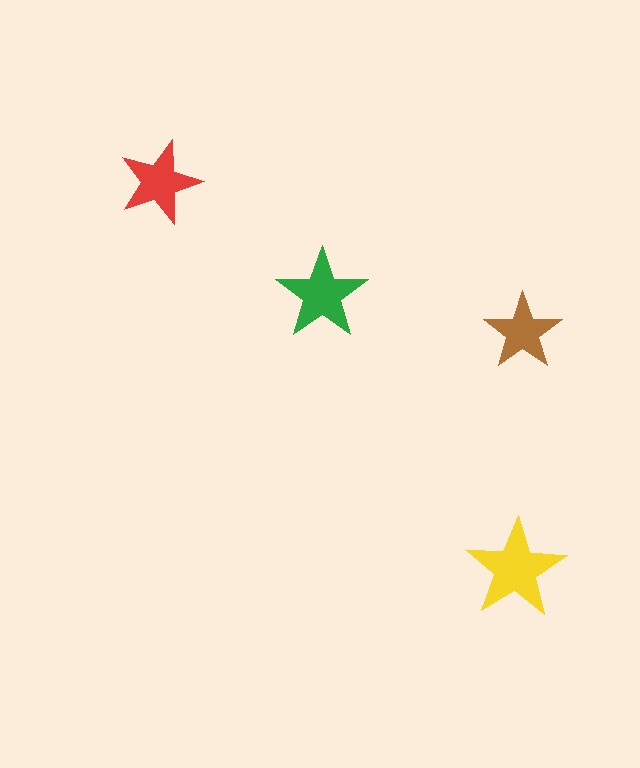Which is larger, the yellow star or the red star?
The yellow one.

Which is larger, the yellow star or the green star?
The yellow one.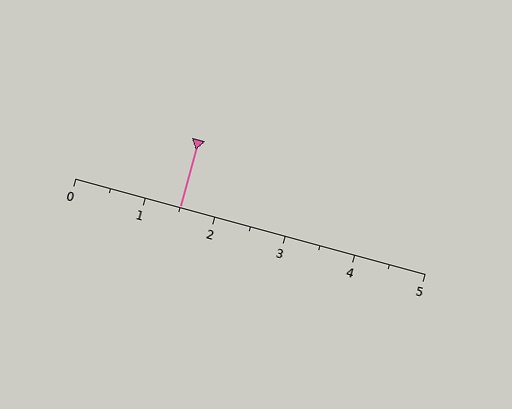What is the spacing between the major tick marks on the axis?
The major ticks are spaced 1 apart.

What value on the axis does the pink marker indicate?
The marker indicates approximately 1.5.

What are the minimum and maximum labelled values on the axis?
The axis runs from 0 to 5.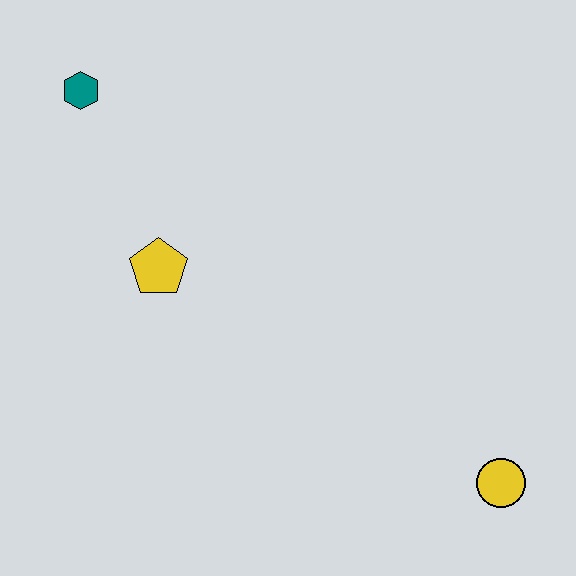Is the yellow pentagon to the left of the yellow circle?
Yes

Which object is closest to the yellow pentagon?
The teal hexagon is closest to the yellow pentagon.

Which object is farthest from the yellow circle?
The teal hexagon is farthest from the yellow circle.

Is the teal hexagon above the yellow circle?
Yes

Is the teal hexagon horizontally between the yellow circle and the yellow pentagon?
No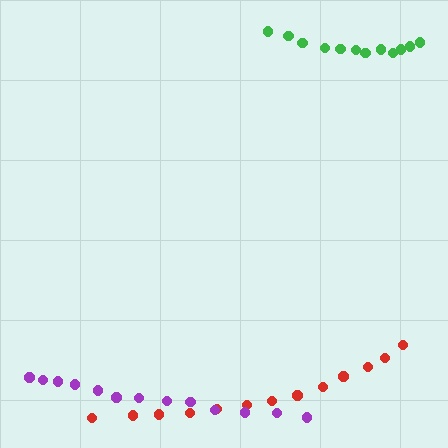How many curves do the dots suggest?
There are 3 distinct paths.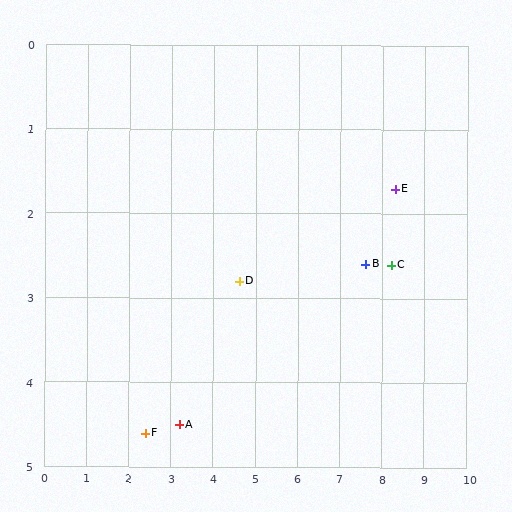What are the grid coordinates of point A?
Point A is at approximately (3.2, 4.5).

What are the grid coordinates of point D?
Point D is at approximately (4.6, 2.8).